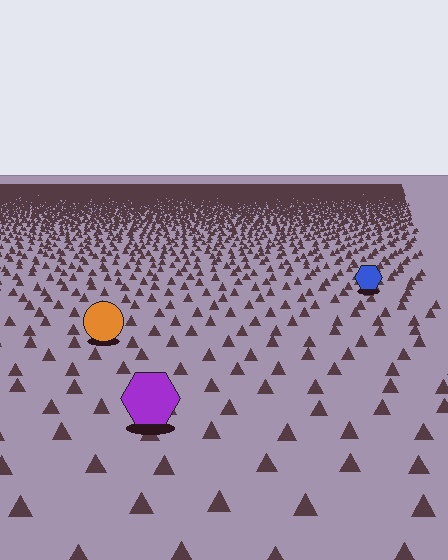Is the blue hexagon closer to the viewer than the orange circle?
No. The orange circle is closer — you can tell from the texture gradient: the ground texture is coarser near it.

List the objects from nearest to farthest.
From nearest to farthest: the purple hexagon, the orange circle, the blue hexagon.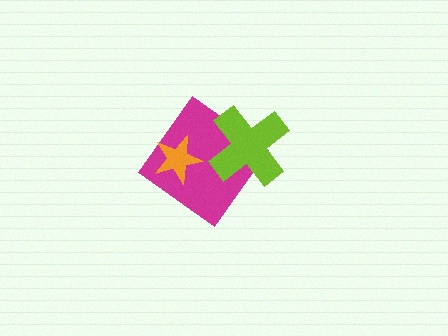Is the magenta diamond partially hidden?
Yes, it is partially covered by another shape.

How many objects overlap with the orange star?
1 object overlaps with the orange star.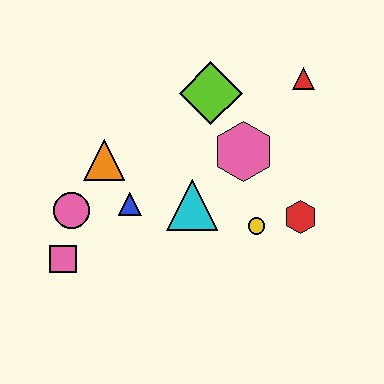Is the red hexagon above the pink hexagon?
No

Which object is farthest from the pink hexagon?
The pink square is farthest from the pink hexagon.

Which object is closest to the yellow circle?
The red hexagon is closest to the yellow circle.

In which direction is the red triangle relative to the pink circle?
The red triangle is to the right of the pink circle.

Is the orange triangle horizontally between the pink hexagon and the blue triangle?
No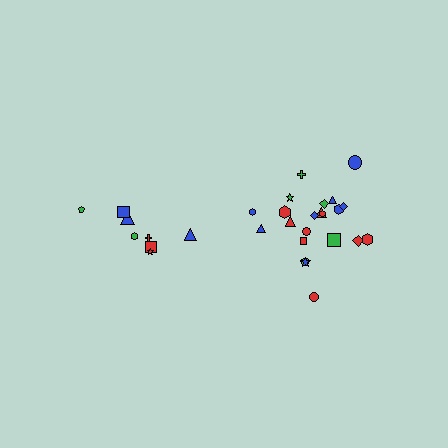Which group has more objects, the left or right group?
The right group.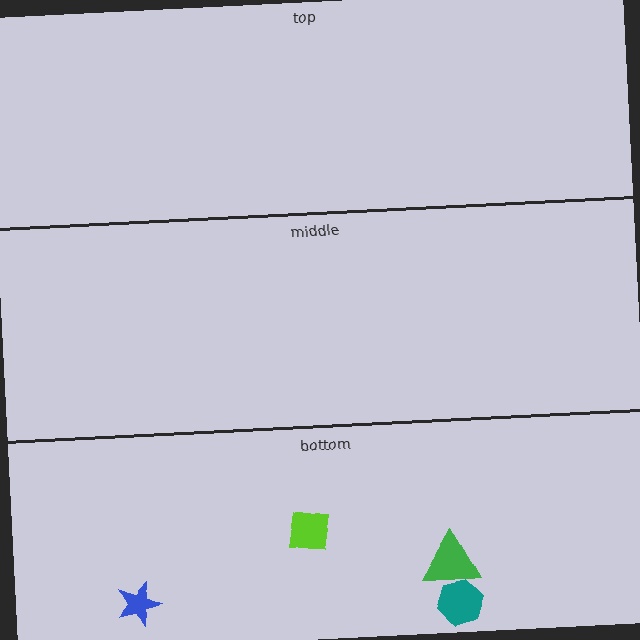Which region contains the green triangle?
The bottom region.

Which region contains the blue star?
The bottom region.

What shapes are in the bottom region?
The lime square, the green triangle, the teal hexagon, the blue star.